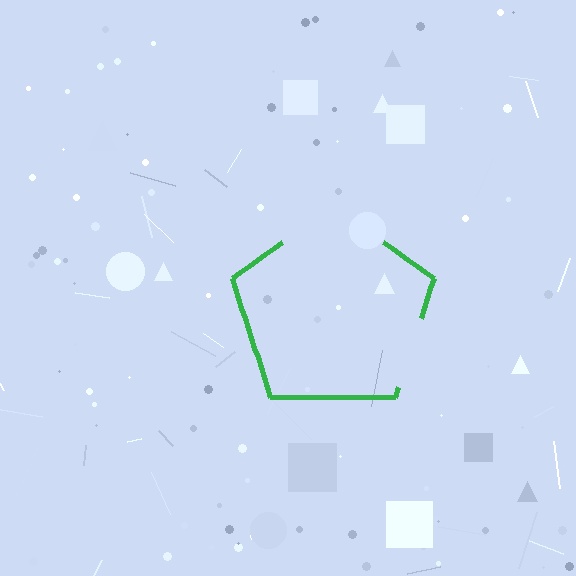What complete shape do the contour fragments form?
The contour fragments form a pentagon.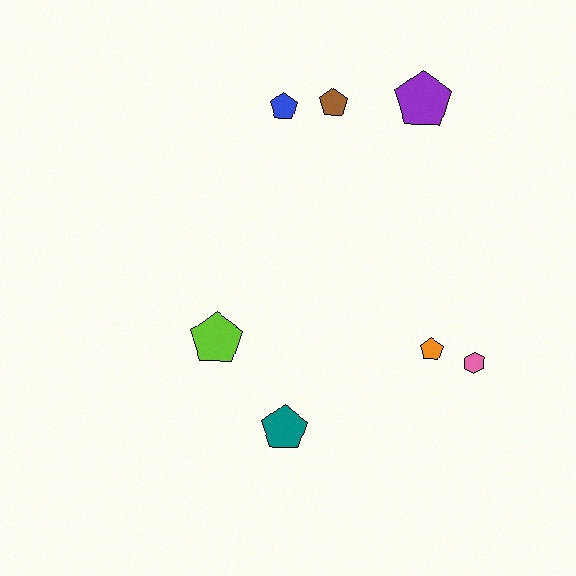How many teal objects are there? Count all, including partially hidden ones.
There is 1 teal object.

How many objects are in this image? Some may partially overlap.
There are 7 objects.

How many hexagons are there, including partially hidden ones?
There is 1 hexagon.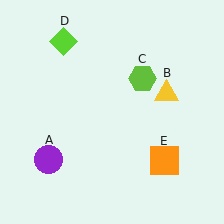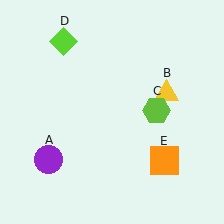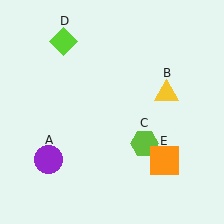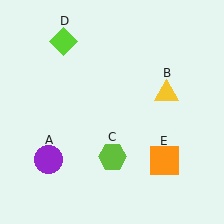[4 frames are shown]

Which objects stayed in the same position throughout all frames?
Purple circle (object A) and yellow triangle (object B) and lime diamond (object D) and orange square (object E) remained stationary.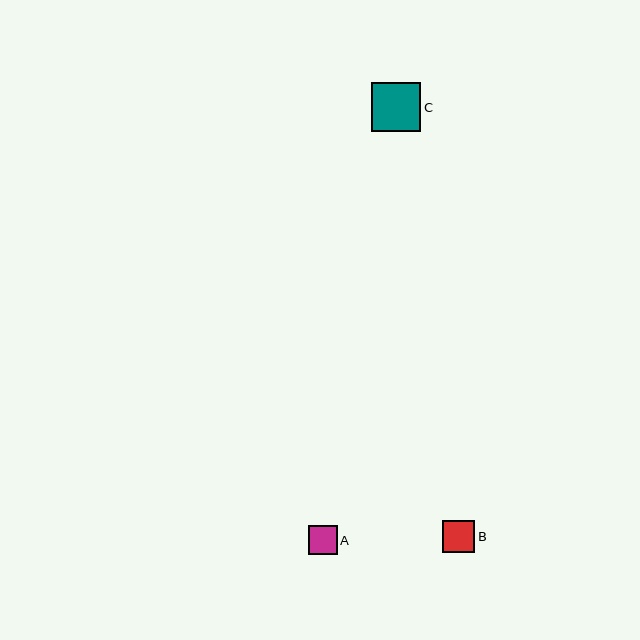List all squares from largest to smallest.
From largest to smallest: C, B, A.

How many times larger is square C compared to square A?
Square C is approximately 1.7 times the size of square A.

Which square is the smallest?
Square A is the smallest with a size of approximately 28 pixels.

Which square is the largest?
Square C is the largest with a size of approximately 50 pixels.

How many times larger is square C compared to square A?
Square C is approximately 1.7 times the size of square A.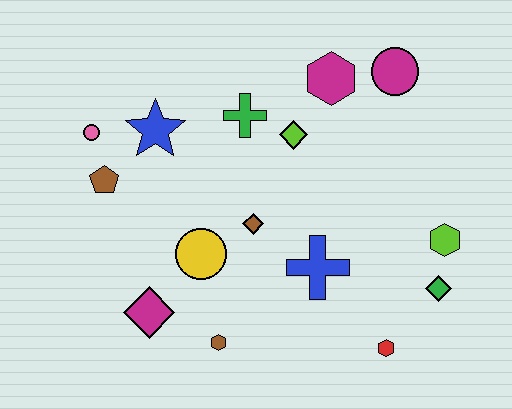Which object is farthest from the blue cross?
The pink circle is farthest from the blue cross.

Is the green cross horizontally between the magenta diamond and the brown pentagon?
No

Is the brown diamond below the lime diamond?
Yes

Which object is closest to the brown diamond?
The yellow circle is closest to the brown diamond.